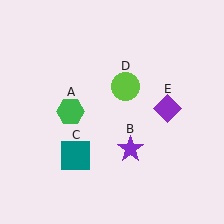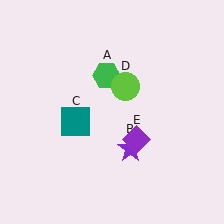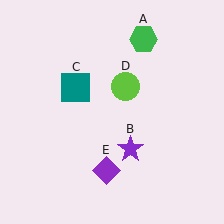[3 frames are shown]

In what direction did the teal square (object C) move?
The teal square (object C) moved up.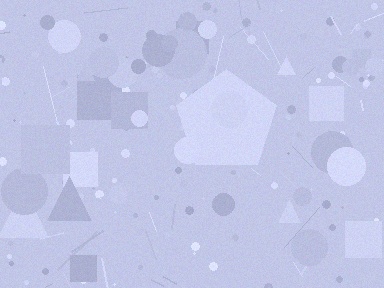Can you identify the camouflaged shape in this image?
The camouflaged shape is a pentagon.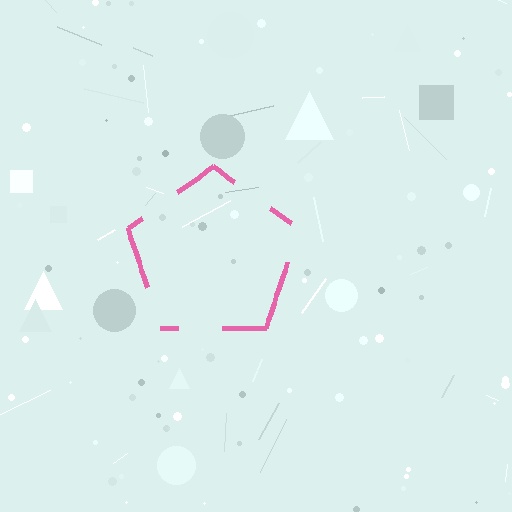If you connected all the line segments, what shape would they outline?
They would outline a pentagon.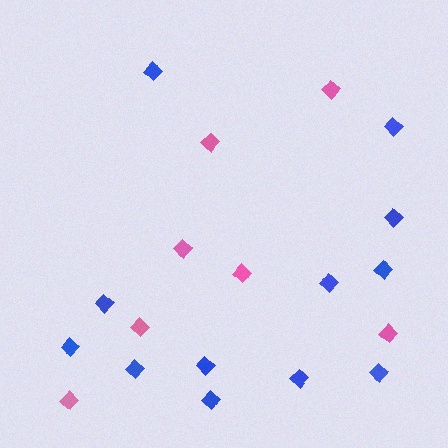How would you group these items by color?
There are 2 groups: one group of blue diamonds (12) and one group of pink diamonds (7).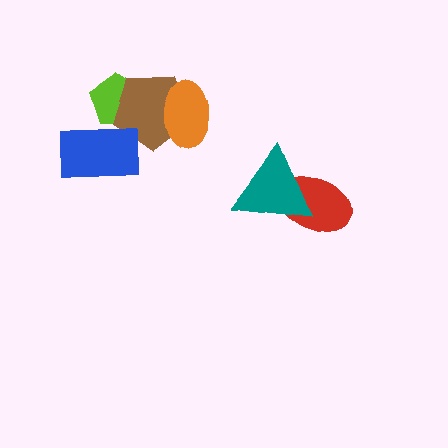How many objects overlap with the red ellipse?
1 object overlaps with the red ellipse.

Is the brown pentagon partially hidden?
Yes, it is partially covered by another shape.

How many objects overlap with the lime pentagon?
2 objects overlap with the lime pentagon.